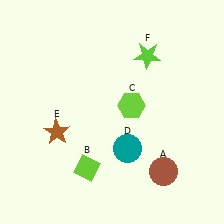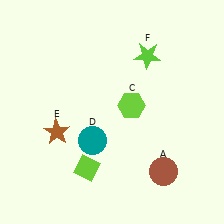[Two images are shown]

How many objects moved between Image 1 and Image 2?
1 object moved between the two images.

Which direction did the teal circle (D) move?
The teal circle (D) moved left.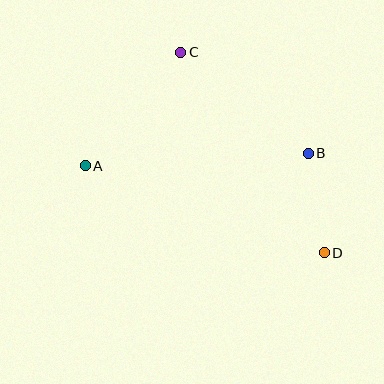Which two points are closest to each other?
Points B and D are closest to each other.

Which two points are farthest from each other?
Points A and D are farthest from each other.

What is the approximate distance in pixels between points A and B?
The distance between A and B is approximately 223 pixels.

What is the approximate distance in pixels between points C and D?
The distance between C and D is approximately 247 pixels.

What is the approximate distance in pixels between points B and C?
The distance between B and C is approximately 163 pixels.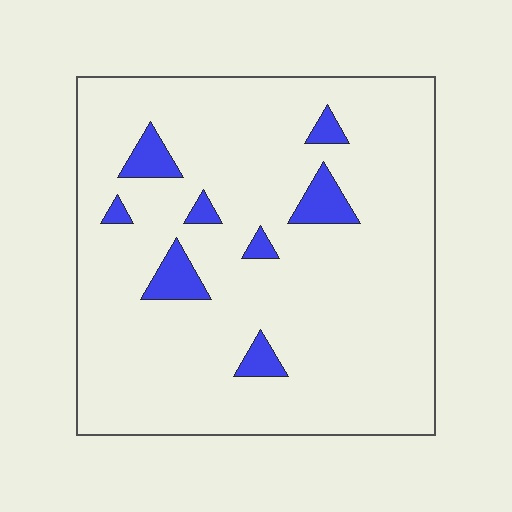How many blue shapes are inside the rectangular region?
8.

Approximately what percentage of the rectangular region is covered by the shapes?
Approximately 10%.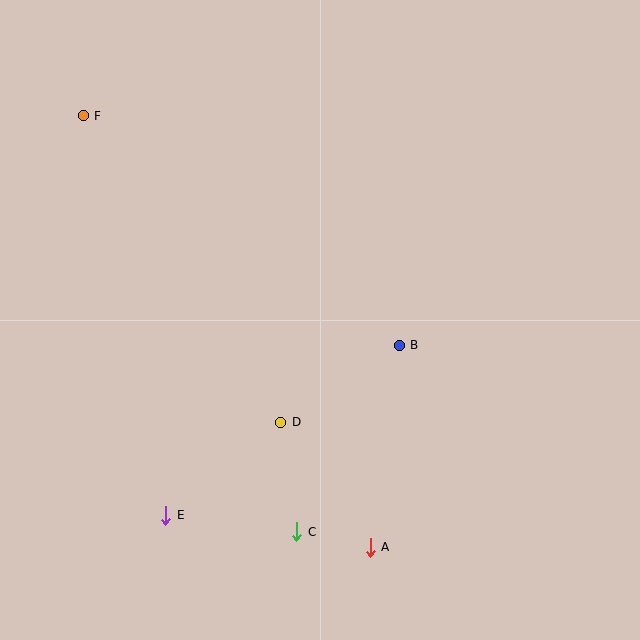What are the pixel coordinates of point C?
Point C is at (297, 532).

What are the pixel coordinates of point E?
Point E is at (166, 515).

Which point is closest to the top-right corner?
Point B is closest to the top-right corner.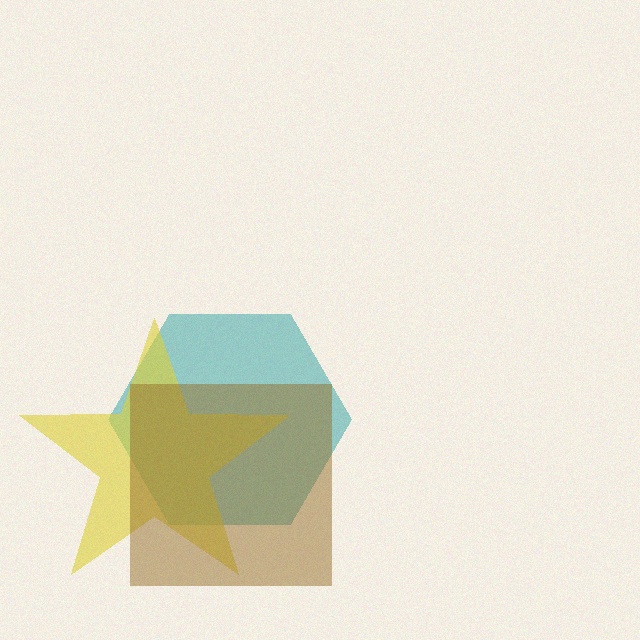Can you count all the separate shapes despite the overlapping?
Yes, there are 3 separate shapes.